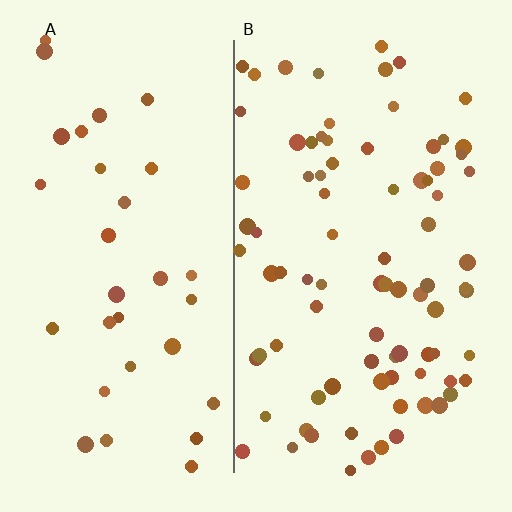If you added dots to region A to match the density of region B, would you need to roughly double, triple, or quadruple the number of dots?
Approximately triple.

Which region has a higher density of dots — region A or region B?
B (the right).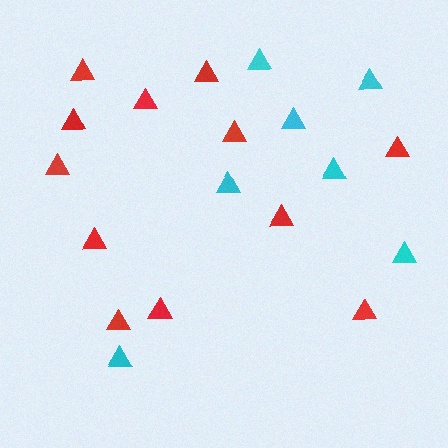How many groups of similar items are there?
There are 2 groups: one group of red triangles (12) and one group of cyan triangles (7).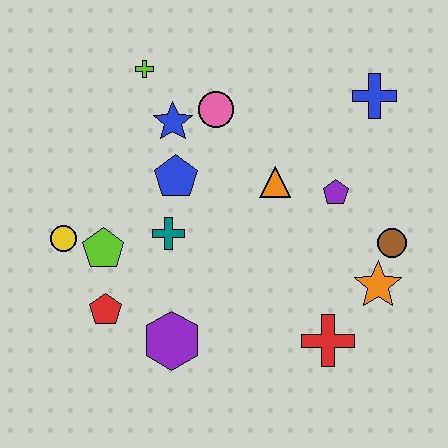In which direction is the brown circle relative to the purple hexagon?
The brown circle is to the right of the purple hexagon.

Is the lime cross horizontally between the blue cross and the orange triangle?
No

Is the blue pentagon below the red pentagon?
No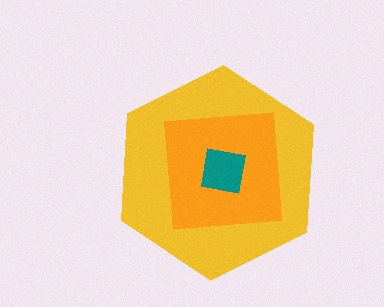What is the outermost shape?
The yellow hexagon.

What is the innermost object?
The teal square.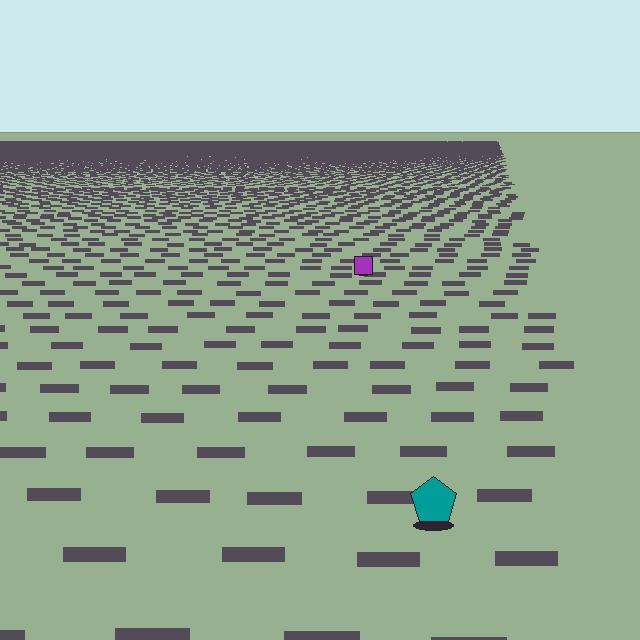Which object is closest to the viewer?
The teal pentagon is closest. The texture marks near it are larger and more spread out.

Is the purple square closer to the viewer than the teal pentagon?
No. The teal pentagon is closer — you can tell from the texture gradient: the ground texture is coarser near it.